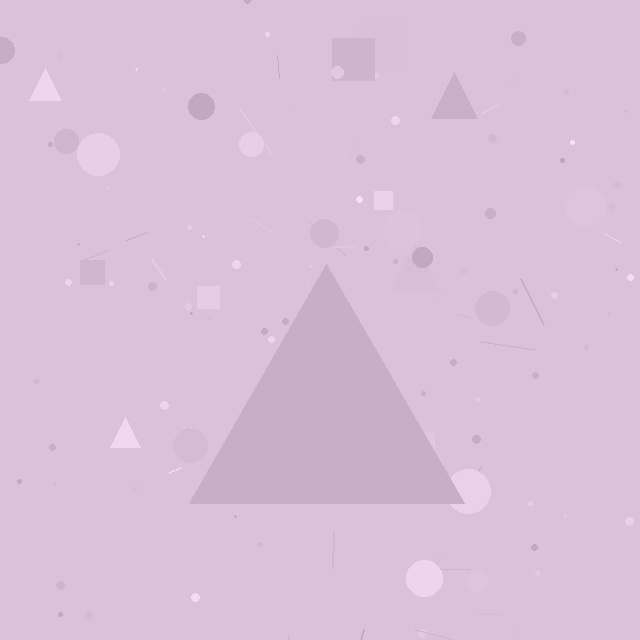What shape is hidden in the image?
A triangle is hidden in the image.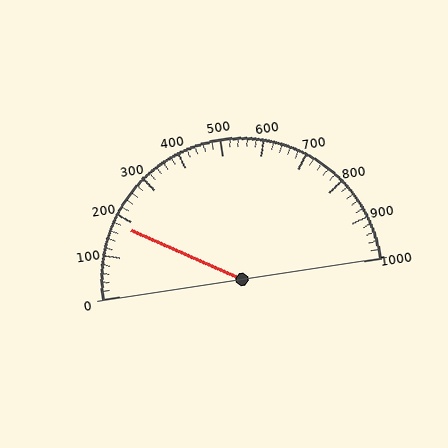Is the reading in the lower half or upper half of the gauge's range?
The reading is in the lower half of the range (0 to 1000).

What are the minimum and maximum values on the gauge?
The gauge ranges from 0 to 1000.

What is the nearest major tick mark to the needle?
The nearest major tick mark is 200.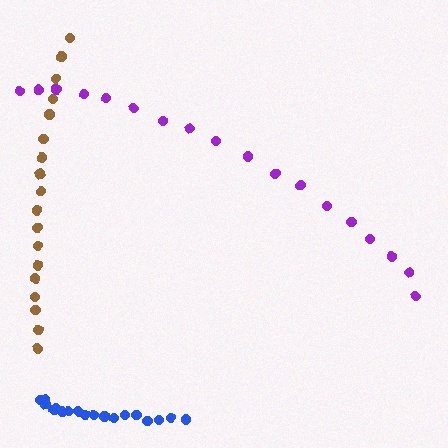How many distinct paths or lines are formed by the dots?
There are 3 distinct paths.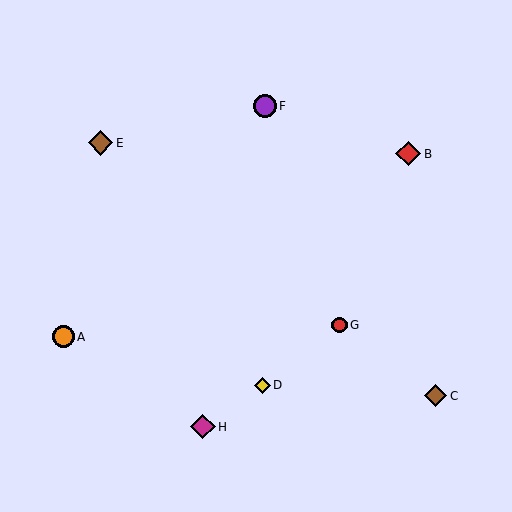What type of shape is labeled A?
Shape A is an orange circle.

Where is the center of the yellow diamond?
The center of the yellow diamond is at (262, 385).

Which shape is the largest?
The red diamond (labeled B) is the largest.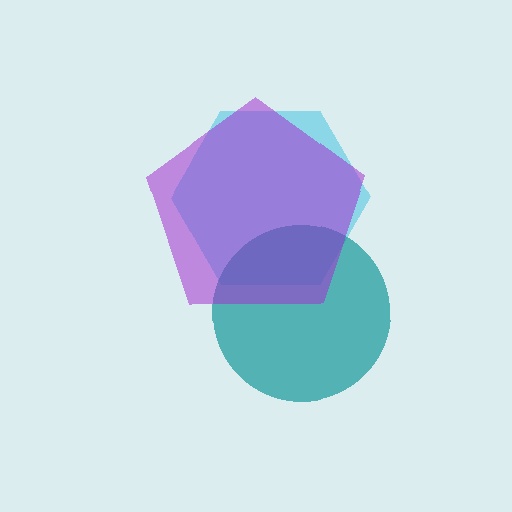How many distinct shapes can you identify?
There are 3 distinct shapes: a cyan hexagon, a teal circle, a purple pentagon.